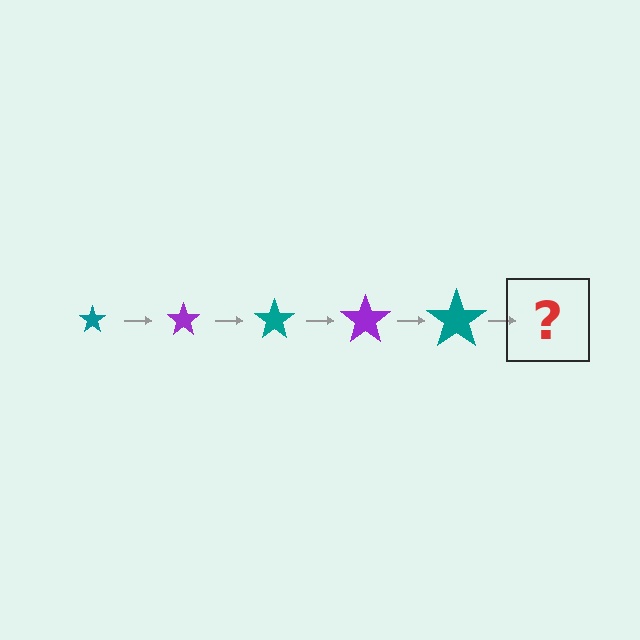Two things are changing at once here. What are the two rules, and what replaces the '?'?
The two rules are that the star grows larger each step and the color cycles through teal and purple. The '?' should be a purple star, larger than the previous one.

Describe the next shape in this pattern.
It should be a purple star, larger than the previous one.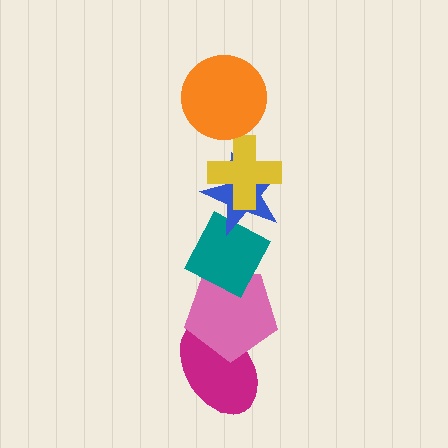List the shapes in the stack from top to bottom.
From top to bottom: the orange circle, the yellow cross, the blue star, the teal diamond, the pink pentagon, the magenta ellipse.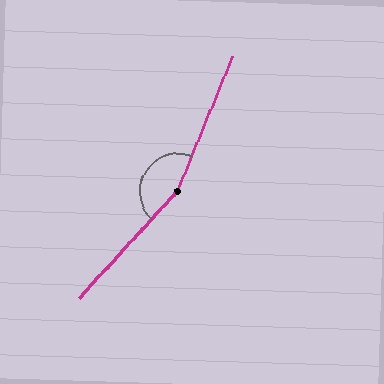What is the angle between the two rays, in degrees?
Approximately 160 degrees.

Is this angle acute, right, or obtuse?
It is obtuse.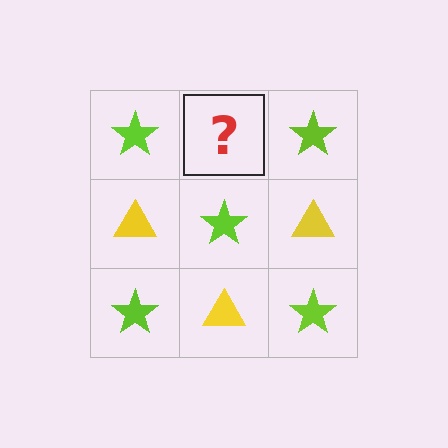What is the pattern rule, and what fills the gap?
The rule is that it alternates lime star and yellow triangle in a checkerboard pattern. The gap should be filled with a yellow triangle.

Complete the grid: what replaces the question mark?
The question mark should be replaced with a yellow triangle.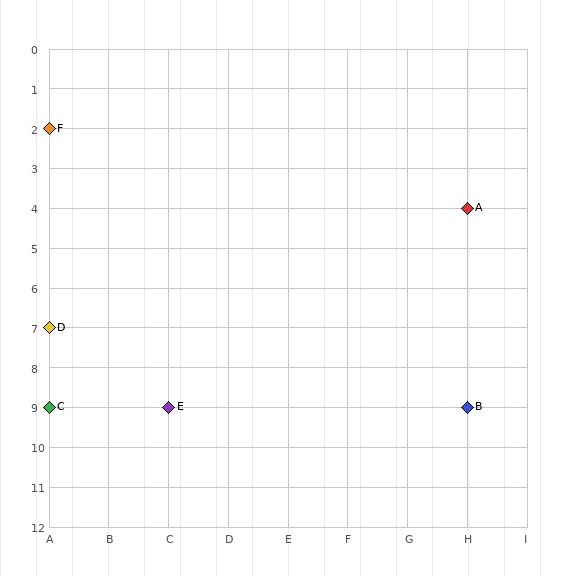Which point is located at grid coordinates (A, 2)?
Point F is at (A, 2).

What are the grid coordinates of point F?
Point F is at grid coordinates (A, 2).